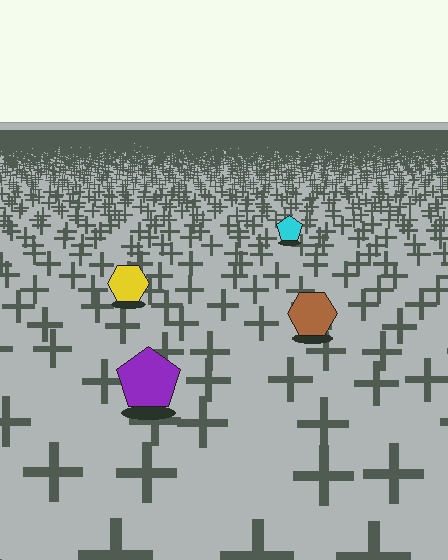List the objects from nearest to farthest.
From nearest to farthest: the purple pentagon, the brown hexagon, the yellow hexagon, the cyan pentagon.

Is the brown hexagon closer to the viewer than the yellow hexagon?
Yes. The brown hexagon is closer — you can tell from the texture gradient: the ground texture is coarser near it.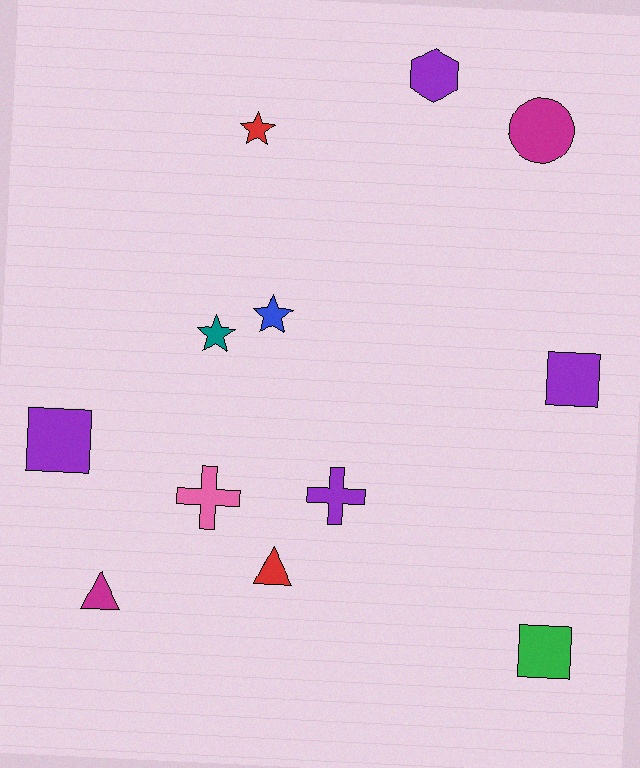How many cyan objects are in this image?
There are no cyan objects.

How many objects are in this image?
There are 12 objects.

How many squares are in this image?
There are 3 squares.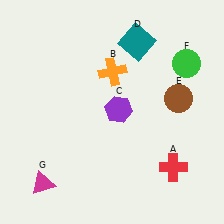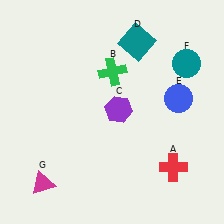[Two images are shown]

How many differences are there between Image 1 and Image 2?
There are 3 differences between the two images.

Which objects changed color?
B changed from orange to green. E changed from brown to blue. F changed from green to teal.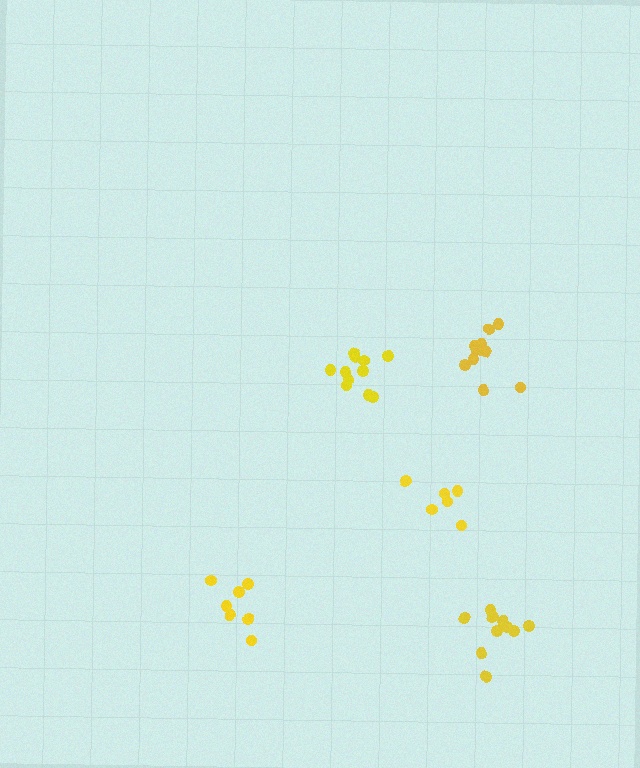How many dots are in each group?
Group 1: 11 dots, Group 2: 6 dots, Group 3: 7 dots, Group 4: 10 dots, Group 5: 11 dots (45 total).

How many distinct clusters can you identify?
There are 5 distinct clusters.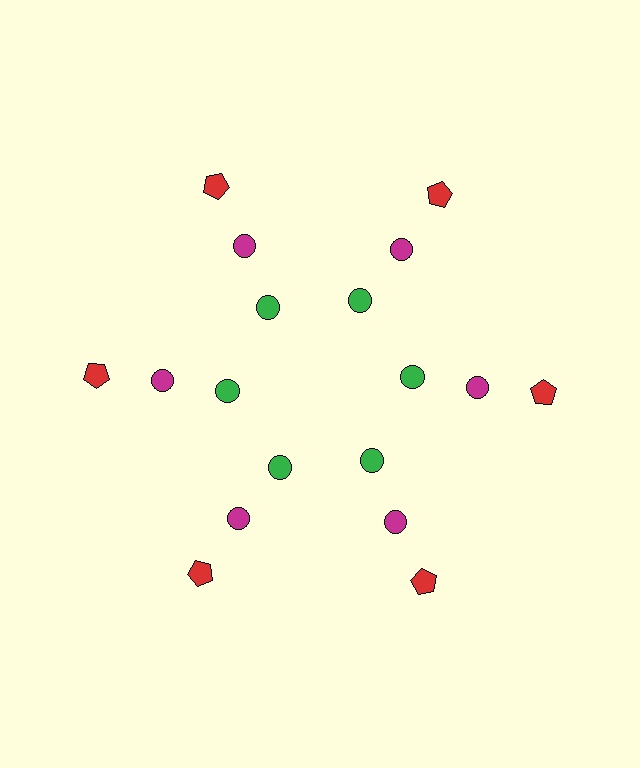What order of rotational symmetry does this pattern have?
This pattern has 6-fold rotational symmetry.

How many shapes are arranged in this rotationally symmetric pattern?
There are 18 shapes, arranged in 6 groups of 3.